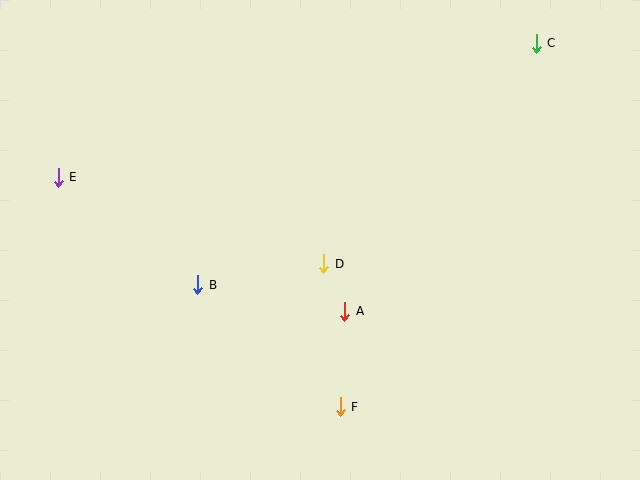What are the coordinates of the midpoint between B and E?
The midpoint between B and E is at (128, 231).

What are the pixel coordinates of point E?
Point E is at (58, 177).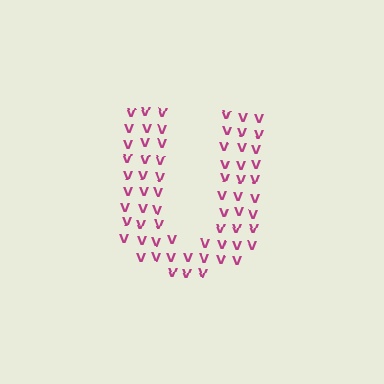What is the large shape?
The large shape is the letter U.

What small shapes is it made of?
It is made of small letter V's.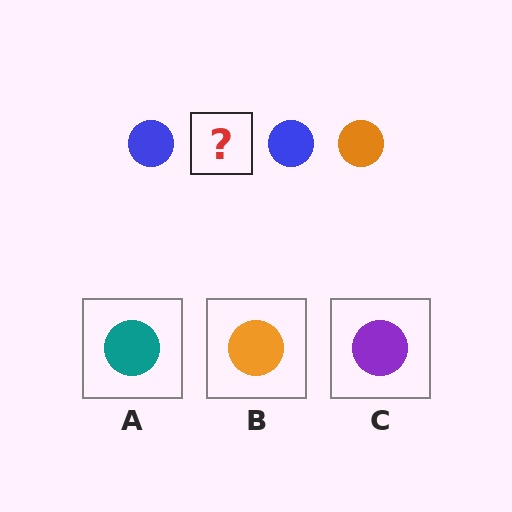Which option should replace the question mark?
Option B.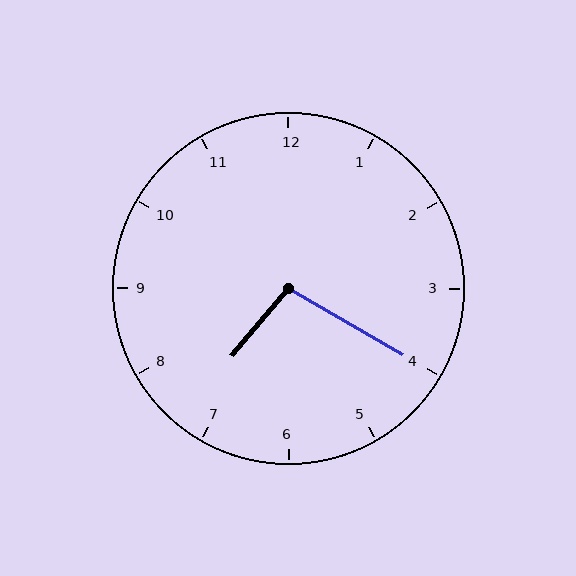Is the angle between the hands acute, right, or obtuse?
It is obtuse.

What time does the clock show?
7:20.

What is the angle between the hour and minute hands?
Approximately 100 degrees.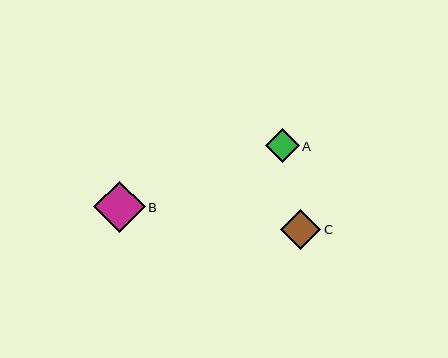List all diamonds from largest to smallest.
From largest to smallest: B, C, A.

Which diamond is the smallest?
Diamond A is the smallest with a size of approximately 33 pixels.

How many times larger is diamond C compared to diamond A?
Diamond C is approximately 1.2 times the size of diamond A.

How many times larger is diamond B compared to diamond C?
Diamond B is approximately 1.3 times the size of diamond C.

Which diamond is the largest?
Diamond B is the largest with a size of approximately 52 pixels.